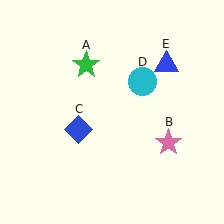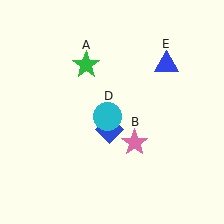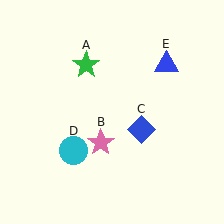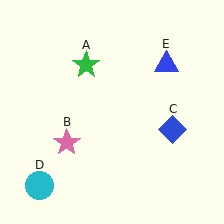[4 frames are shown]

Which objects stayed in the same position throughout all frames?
Green star (object A) and blue triangle (object E) remained stationary.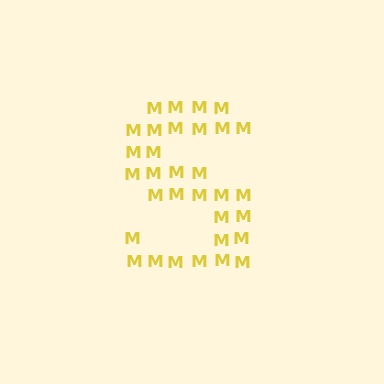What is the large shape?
The large shape is the letter S.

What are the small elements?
The small elements are letter M's.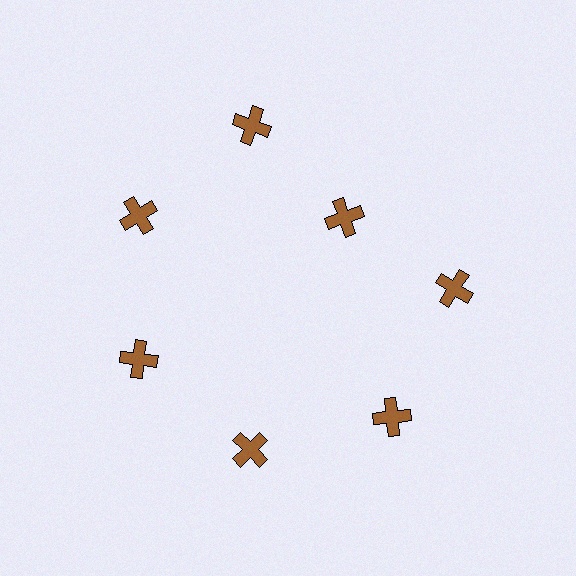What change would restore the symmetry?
The symmetry would be restored by moving it outward, back onto the ring so that all 7 crosses sit at equal angles and equal distance from the center.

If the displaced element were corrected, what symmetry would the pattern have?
It would have 7-fold rotational symmetry — the pattern would map onto itself every 51 degrees.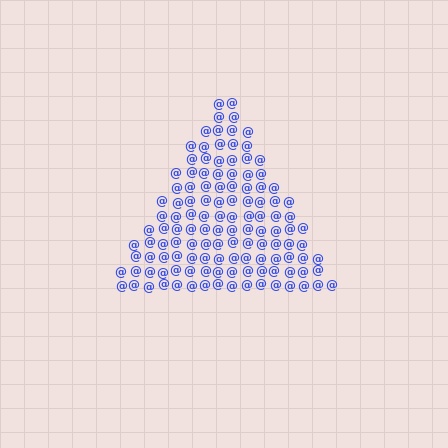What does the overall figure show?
The overall figure shows a triangle.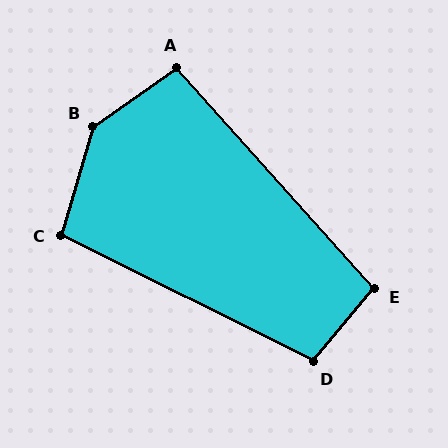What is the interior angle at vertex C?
Approximately 100 degrees (obtuse).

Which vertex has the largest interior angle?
B, at approximately 142 degrees.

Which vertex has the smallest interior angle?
A, at approximately 97 degrees.